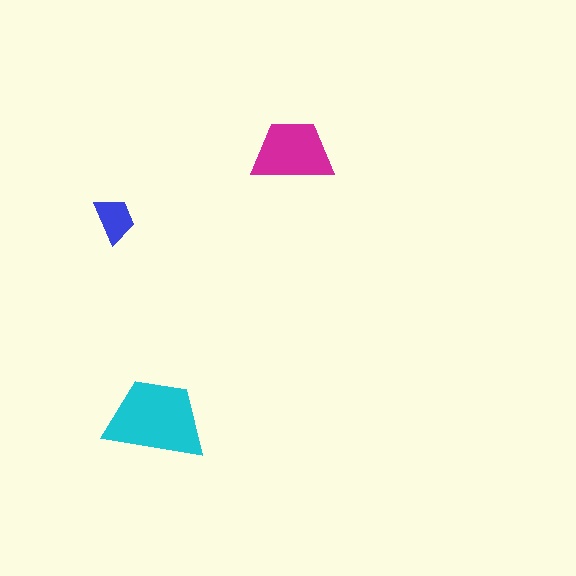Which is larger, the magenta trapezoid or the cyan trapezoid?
The cyan one.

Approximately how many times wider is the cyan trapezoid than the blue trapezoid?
About 2 times wider.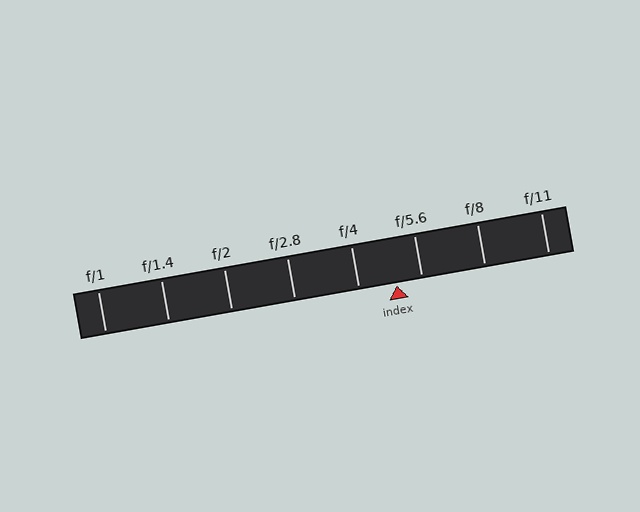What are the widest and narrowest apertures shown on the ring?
The widest aperture shown is f/1 and the narrowest is f/11.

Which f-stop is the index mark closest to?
The index mark is closest to f/5.6.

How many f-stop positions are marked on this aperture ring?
There are 8 f-stop positions marked.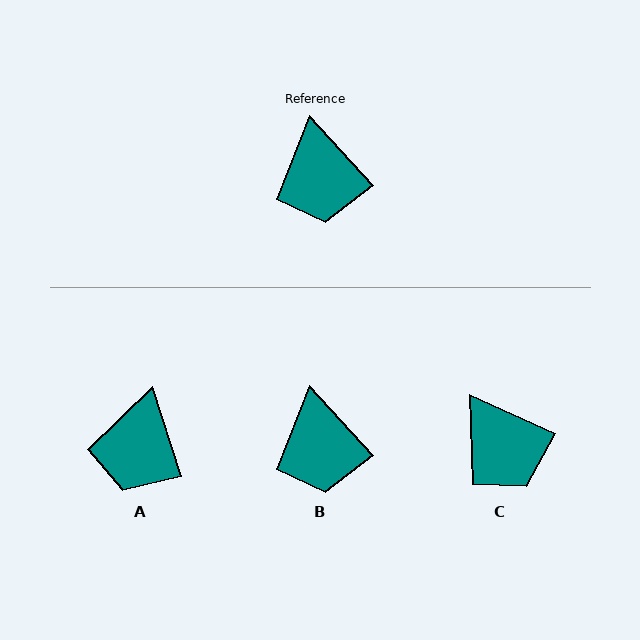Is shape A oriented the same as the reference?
No, it is off by about 24 degrees.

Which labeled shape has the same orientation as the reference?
B.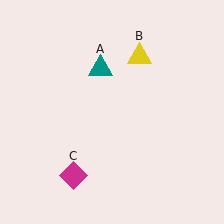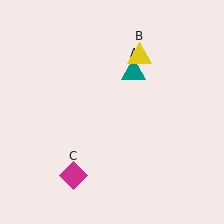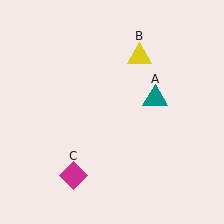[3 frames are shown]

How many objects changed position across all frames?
1 object changed position: teal triangle (object A).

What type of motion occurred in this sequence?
The teal triangle (object A) rotated clockwise around the center of the scene.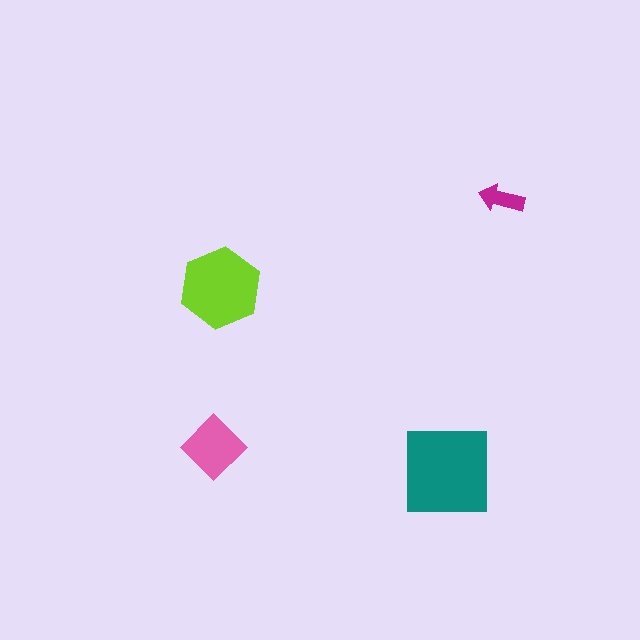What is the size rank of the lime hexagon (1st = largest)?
2nd.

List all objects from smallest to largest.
The magenta arrow, the pink diamond, the lime hexagon, the teal square.